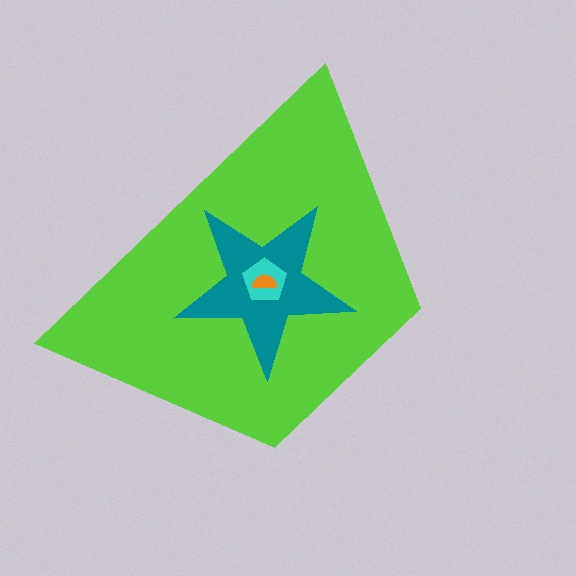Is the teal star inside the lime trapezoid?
Yes.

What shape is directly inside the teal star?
The cyan pentagon.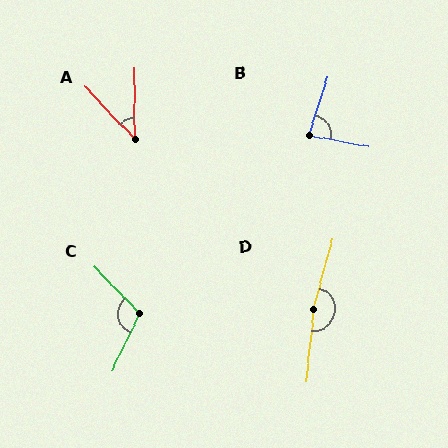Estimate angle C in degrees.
Approximately 110 degrees.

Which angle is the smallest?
A, at approximately 43 degrees.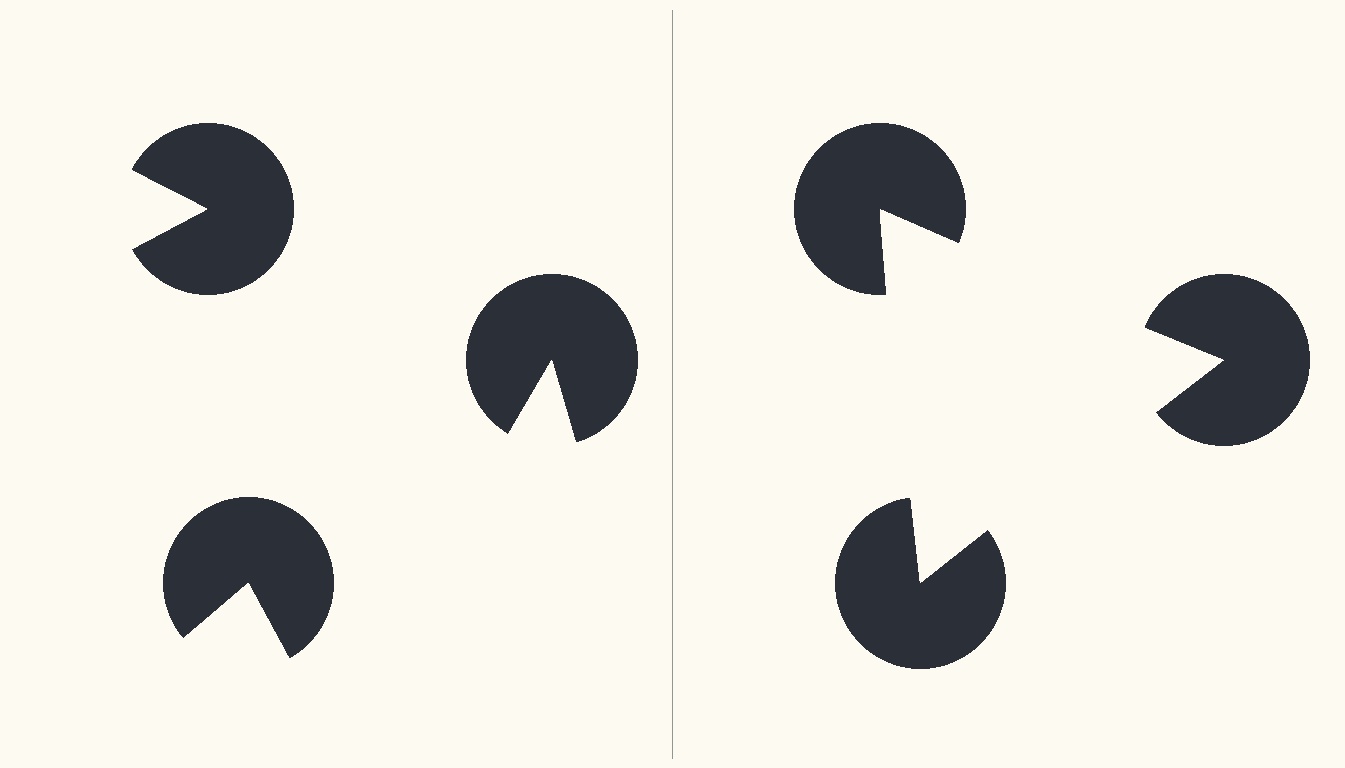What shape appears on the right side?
An illusory triangle.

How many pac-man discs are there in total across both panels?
6 — 3 on each side.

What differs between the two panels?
The pac-man discs are positioned identically on both sides; only the wedge orientations differ. On the right they align to a triangle; on the left they are misaligned.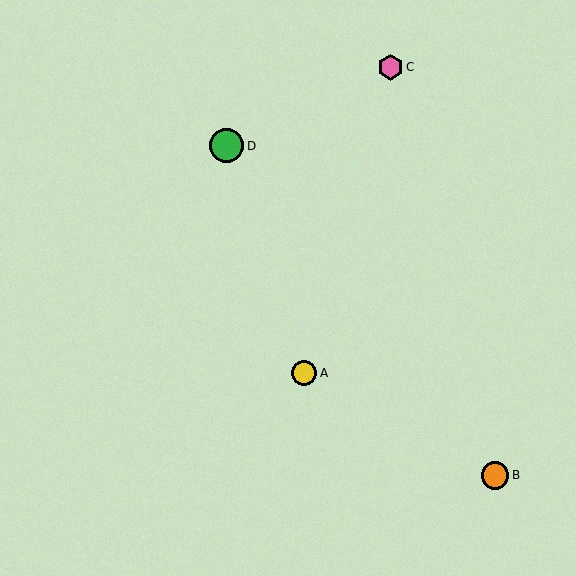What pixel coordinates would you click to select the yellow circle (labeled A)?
Click at (304, 373) to select the yellow circle A.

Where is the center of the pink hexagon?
The center of the pink hexagon is at (391, 67).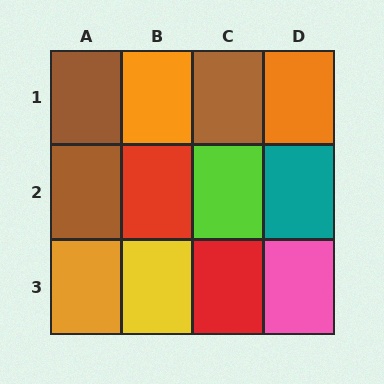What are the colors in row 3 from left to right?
Orange, yellow, red, pink.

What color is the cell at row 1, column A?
Brown.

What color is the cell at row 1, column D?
Orange.